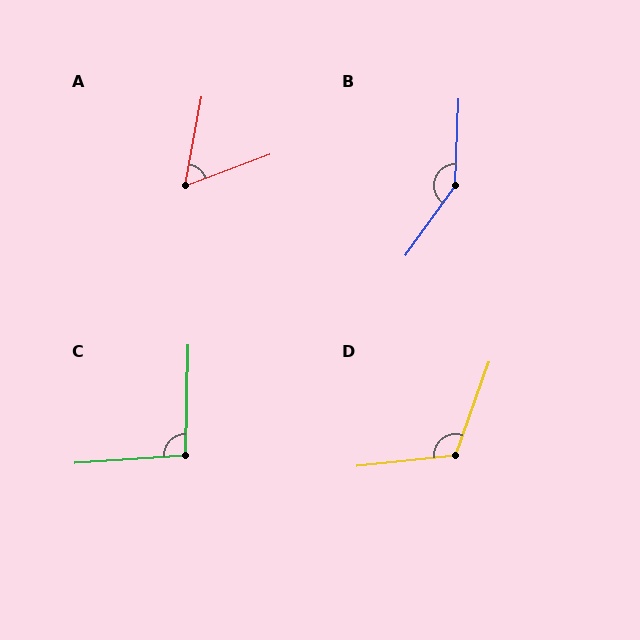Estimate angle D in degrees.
Approximately 116 degrees.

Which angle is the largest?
B, at approximately 147 degrees.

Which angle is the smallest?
A, at approximately 59 degrees.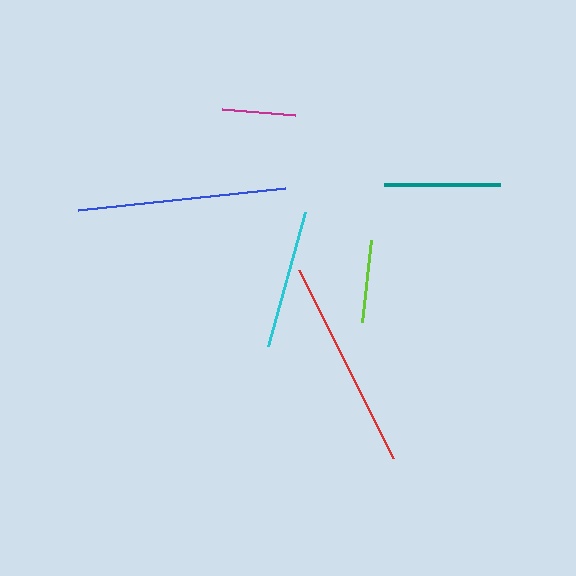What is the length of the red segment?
The red segment is approximately 211 pixels long.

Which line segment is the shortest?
The magenta line is the shortest at approximately 73 pixels.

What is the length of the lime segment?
The lime segment is approximately 83 pixels long.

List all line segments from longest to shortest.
From longest to shortest: red, blue, cyan, teal, lime, magenta.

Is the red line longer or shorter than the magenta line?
The red line is longer than the magenta line.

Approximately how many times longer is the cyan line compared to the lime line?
The cyan line is approximately 1.7 times the length of the lime line.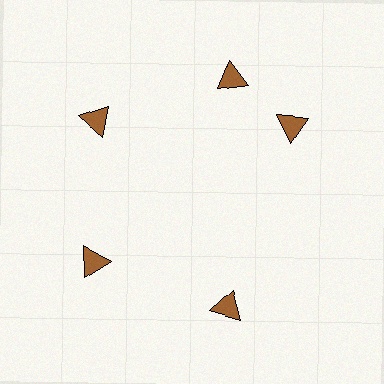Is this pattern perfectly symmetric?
No. The 5 brown triangles are arranged in a ring, but one element near the 3 o'clock position is rotated out of alignment along the ring, breaking the 5-fold rotational symmetry.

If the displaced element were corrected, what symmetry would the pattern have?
It would have 5-fold rotational symmetry — the pattern would map onto itself every 72 degrees.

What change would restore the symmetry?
The symmetry would be restored by rotating it back into even spacing with its neighbors so that all 5 triangles sit at equal angles and equal distance from the center.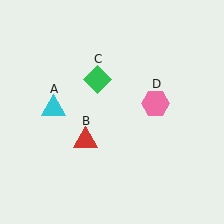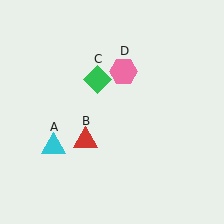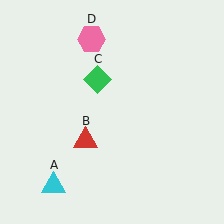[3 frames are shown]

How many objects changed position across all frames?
2 objects changed position: cyan triangle (object A), pink hexagon (object D).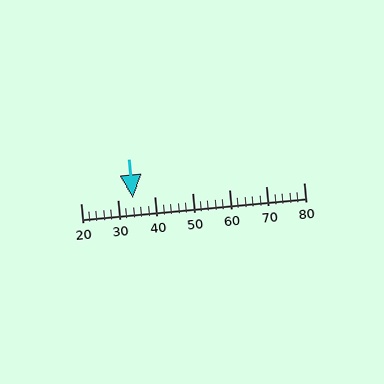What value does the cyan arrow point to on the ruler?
The cyan arrow points to approximately 34.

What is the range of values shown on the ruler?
The ruler shows values from 20 to 80.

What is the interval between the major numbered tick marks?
The major tick marks are spaced 10 units apart.